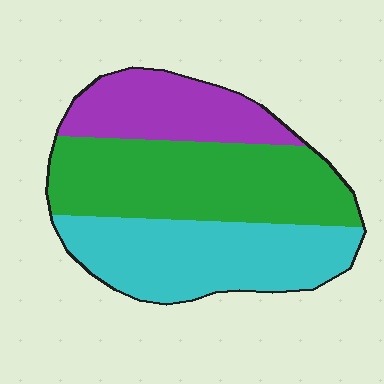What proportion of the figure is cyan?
Cyan takes up about three eighths (3/8) of the figure.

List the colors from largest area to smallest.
From largest to smallest: green, cyan, purple.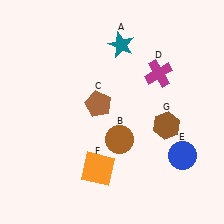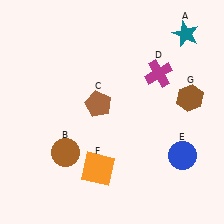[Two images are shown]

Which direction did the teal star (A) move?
The teal star (A) moved right.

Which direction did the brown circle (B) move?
The brown circle (B) moved left.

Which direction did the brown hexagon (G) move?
The brown hexagon (G) moved up.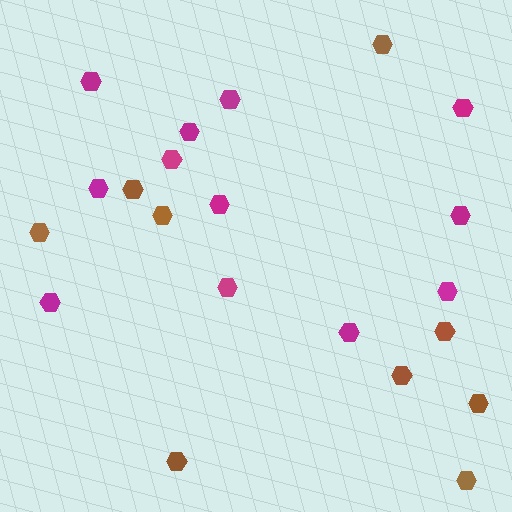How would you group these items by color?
There are 2 groups: one group of brown hexagons (9) and one group of magenta hexagons (12).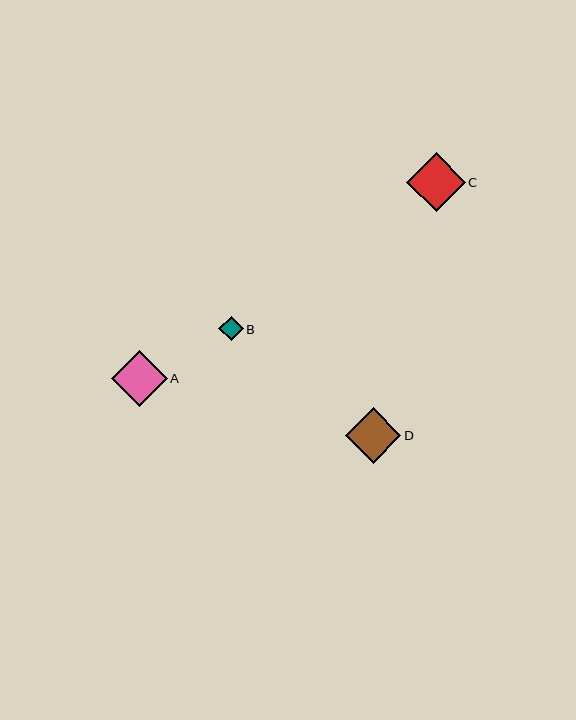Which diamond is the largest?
Diamond C is the largest with a size of approximately 59 pixels.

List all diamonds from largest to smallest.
From largest to smallest: C, D, A, B.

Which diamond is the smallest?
Diamond B is the smallest with a size of approximately 24 pixels.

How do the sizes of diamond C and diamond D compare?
Diamond C and diamond D are approximately the same size.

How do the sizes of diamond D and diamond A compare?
Diamond D and diamond A are approximately the same size.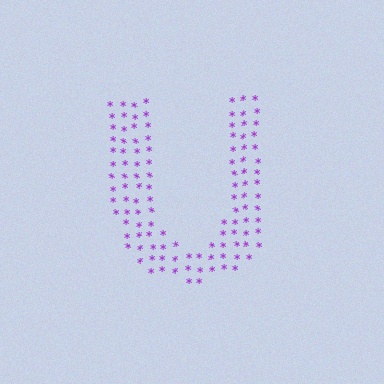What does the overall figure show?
The overall figure shows the letter U.